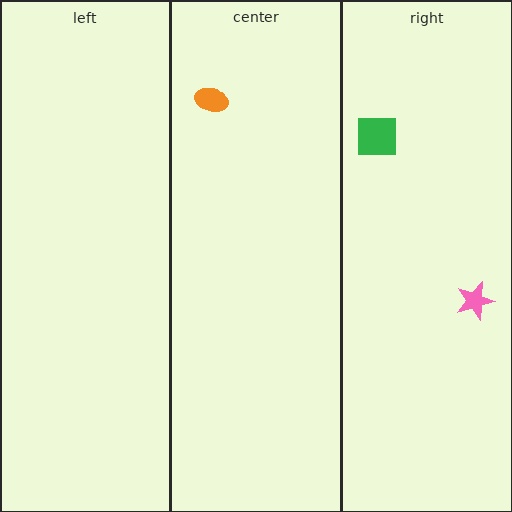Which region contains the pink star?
The right region.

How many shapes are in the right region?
2.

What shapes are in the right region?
The green square, the pink star.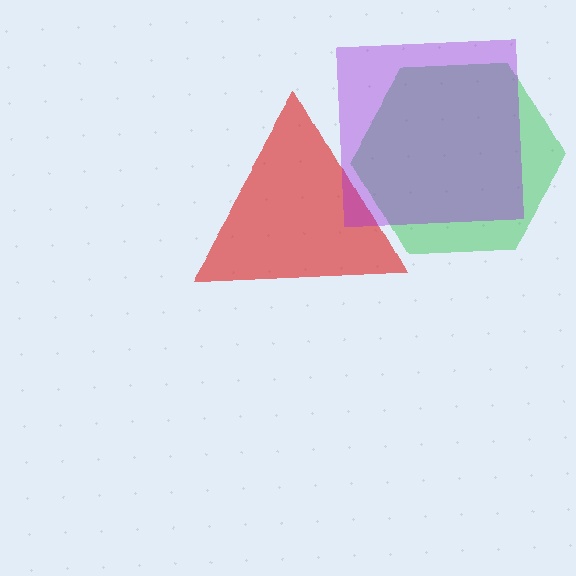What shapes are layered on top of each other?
The layered shapes are: a red triangle, a green hexagon, a purple square.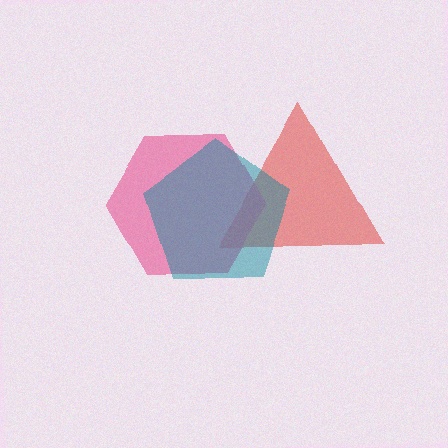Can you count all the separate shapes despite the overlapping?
Yes, there are 3 separate shapes.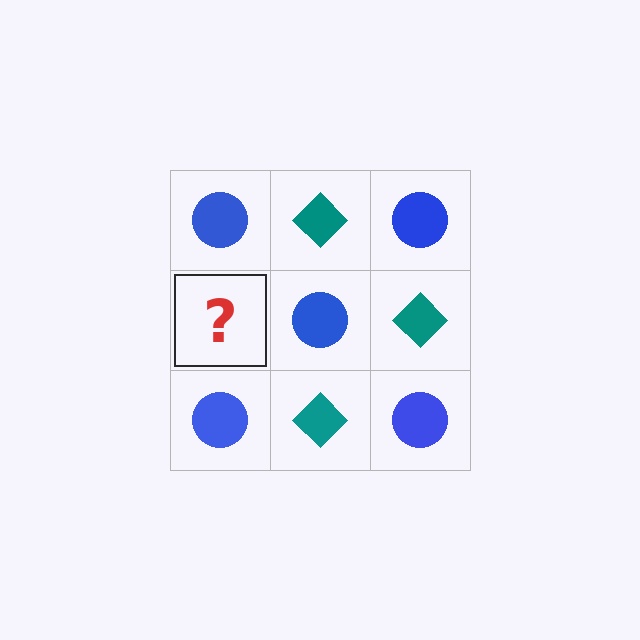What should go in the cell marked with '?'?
The missing cell should contain a teal diamond.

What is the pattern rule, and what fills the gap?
The rule is that it alternates blue circle and teal diamond in a checkerboard pattern. The gap should be filled with a teal diamond.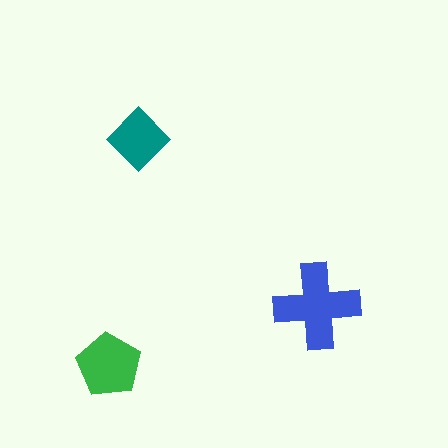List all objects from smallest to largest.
The teal diamond, the green pentagon, the blue cross.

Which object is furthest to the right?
The blue cross is rightmost.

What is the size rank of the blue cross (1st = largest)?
1st.